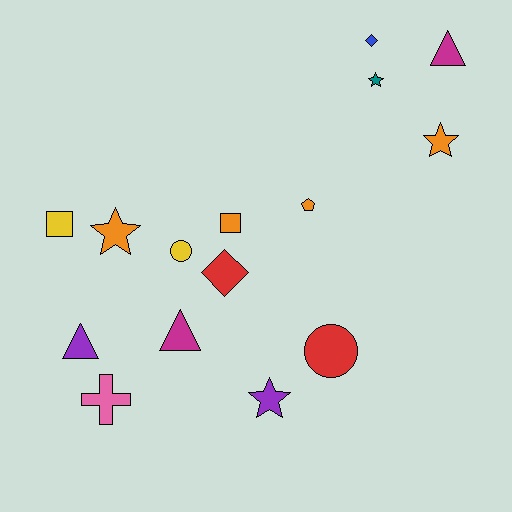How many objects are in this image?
There are 15 objects.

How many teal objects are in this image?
There is 1 teal object.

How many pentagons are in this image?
There is 1 pentagon.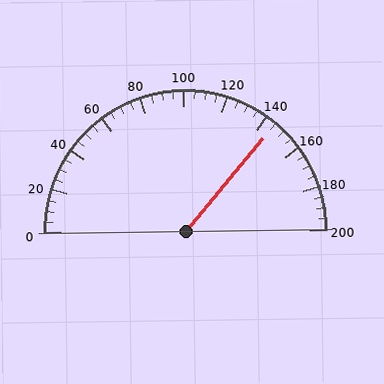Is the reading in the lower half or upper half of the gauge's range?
The reading is in the upper half of the range (0 to 200).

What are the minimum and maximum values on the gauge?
The gauge ranges from 0 to 200.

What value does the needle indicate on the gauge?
The needle indicates approximately 145.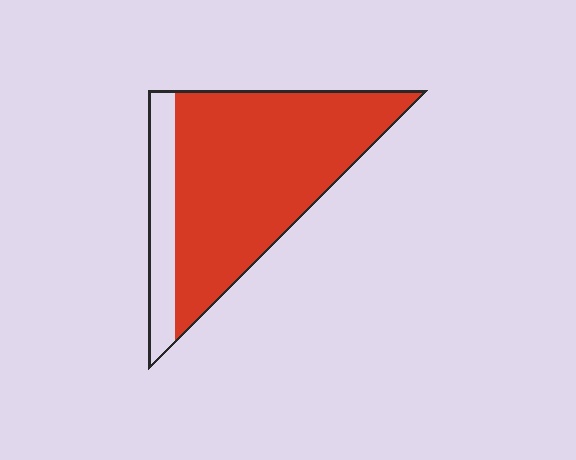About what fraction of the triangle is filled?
About five sixths (5/6).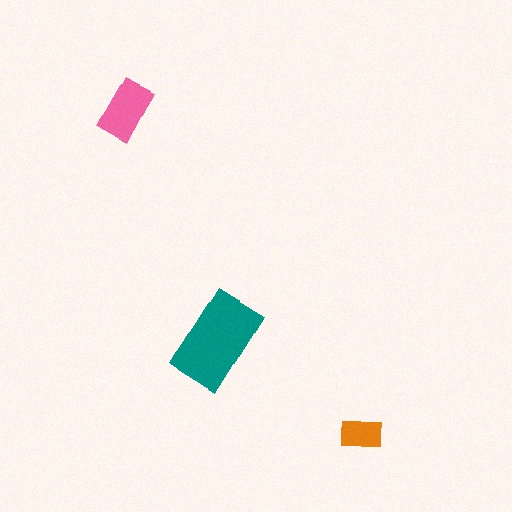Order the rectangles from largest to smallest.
the teal one, the pink one, the orange one.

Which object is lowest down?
The orange rectangle is bottommost.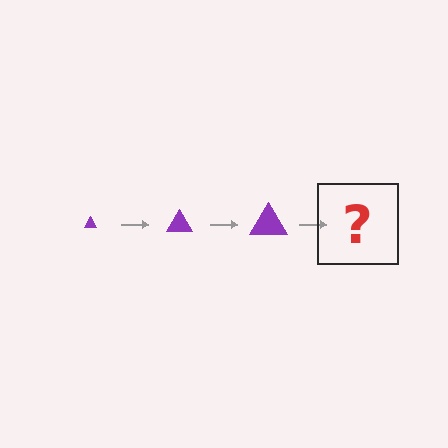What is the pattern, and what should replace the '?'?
The pattern is that the triangle gets progressively larger each step. The '?' should be a purple triangle, larger than the previous one.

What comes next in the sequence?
The next element should be a purple triangle, larger than the previous one.